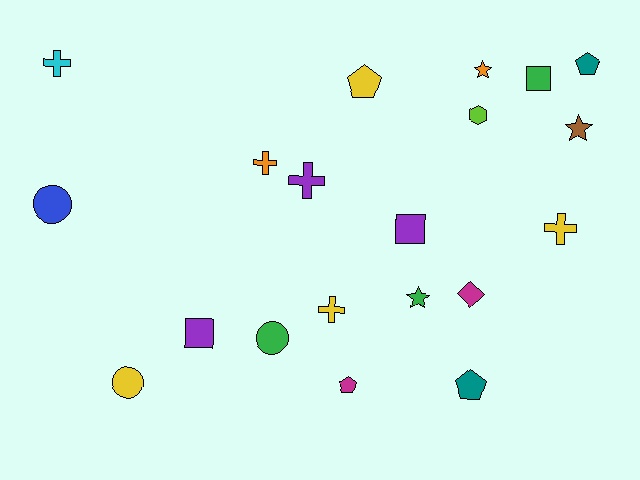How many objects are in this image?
There are 20 objects.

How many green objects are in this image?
There are 3 green objects.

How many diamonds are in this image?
There is 1 diamond.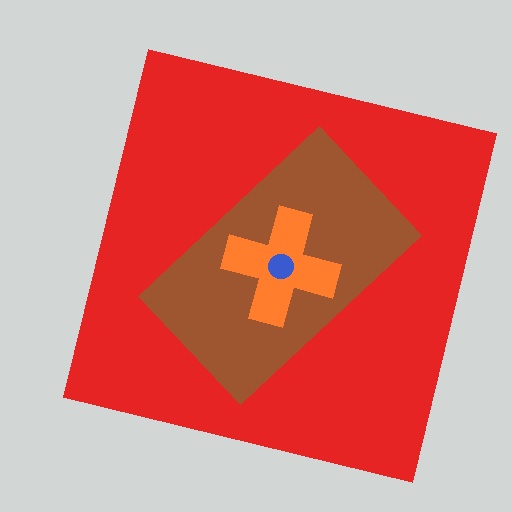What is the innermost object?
The blue circle.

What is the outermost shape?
The red square.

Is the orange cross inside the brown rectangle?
Yes.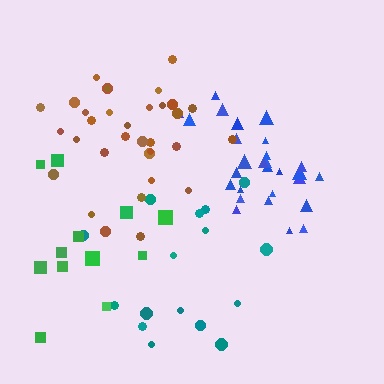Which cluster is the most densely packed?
Brown.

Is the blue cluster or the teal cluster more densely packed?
Blue.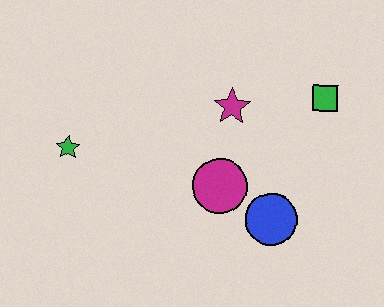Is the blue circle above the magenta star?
No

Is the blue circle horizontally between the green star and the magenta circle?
No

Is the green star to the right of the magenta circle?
No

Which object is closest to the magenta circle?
The blue circle is closest to the magenta circle.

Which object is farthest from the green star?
The green square is farthest from the green star.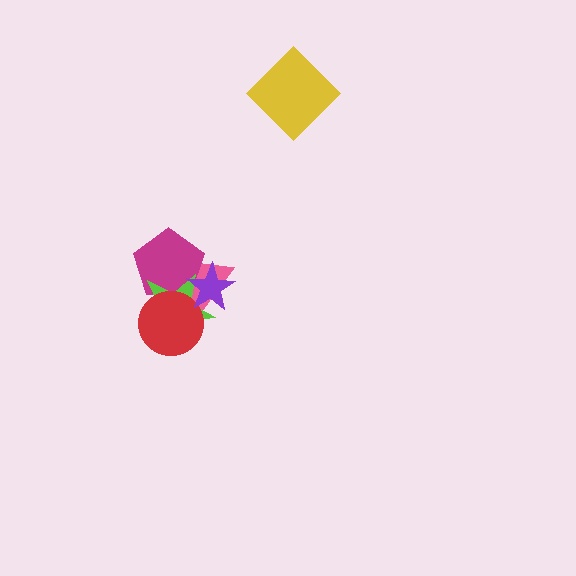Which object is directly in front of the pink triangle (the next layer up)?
The magenta pentagon is directly in front of the pink triangle.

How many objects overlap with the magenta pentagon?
4 objects overlap with the magenta pentagon.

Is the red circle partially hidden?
No, no other shape covers it.